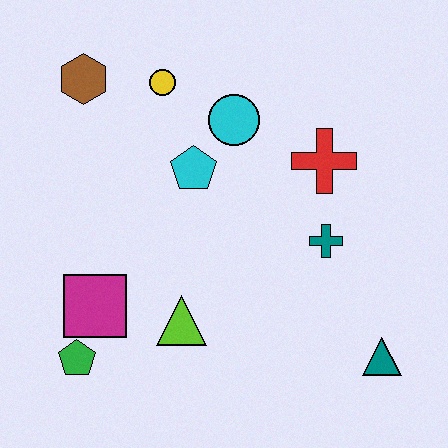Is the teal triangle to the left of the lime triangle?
No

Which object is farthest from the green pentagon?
The red cross is farthest from the green pentagon.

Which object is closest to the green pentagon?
The magenta square is closest to the green pentagon.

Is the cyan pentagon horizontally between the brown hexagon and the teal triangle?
Yes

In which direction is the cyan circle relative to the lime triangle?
The cyan circle is above the lime triangle.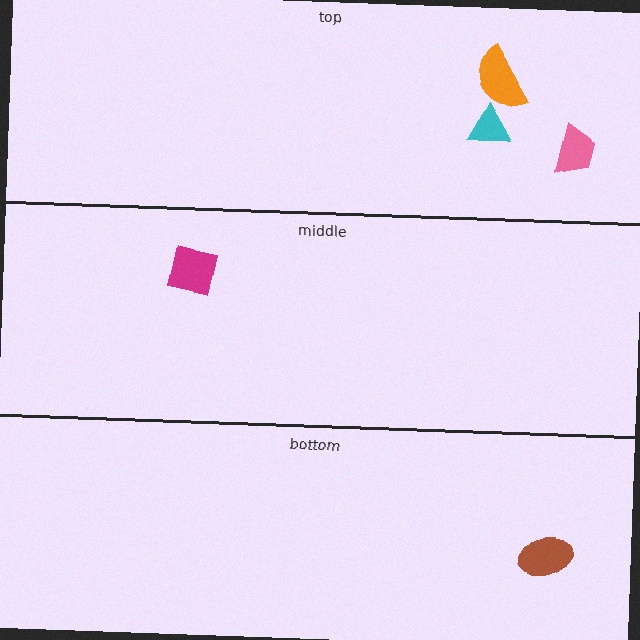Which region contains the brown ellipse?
The bottom region.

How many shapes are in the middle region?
1.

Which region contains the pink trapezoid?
The top region.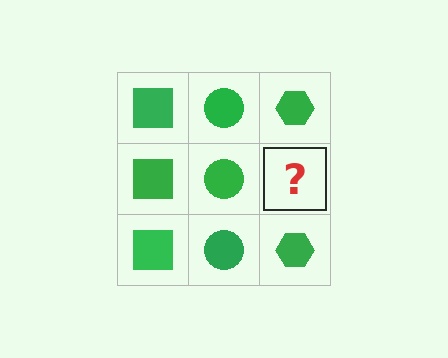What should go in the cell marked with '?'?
The missing cell should contain a green hexagon.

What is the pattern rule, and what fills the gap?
The rule is that each column has a consistent shape. The gap should be filled with a green hexagon.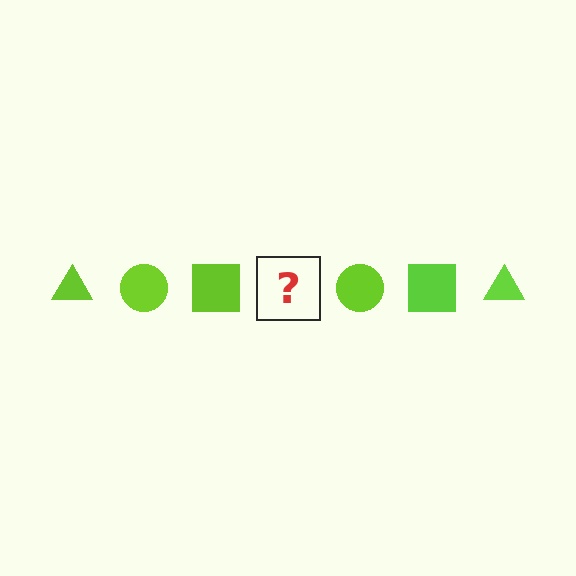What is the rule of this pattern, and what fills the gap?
The rule is that the pattern cycles through triangle, circle, square shapes in lime. The gap should be filled with a lime triangle.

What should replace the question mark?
The question mark should be replaced with a lime triangle.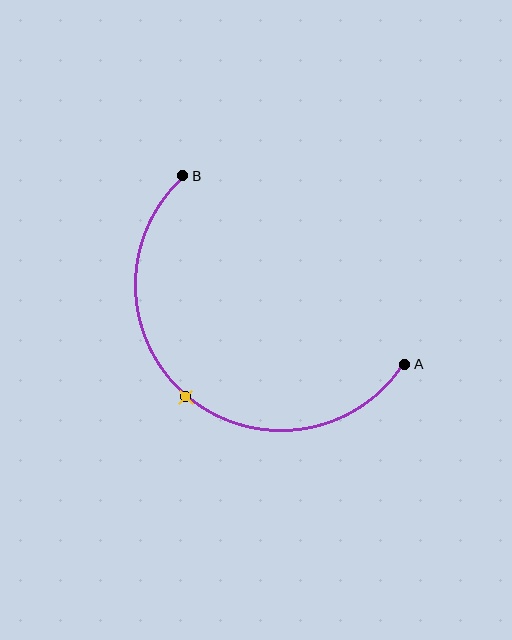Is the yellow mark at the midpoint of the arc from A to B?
Yes. The yellow mark lies on the arc at equal arc-length from both A and B — it is the arc midpoint.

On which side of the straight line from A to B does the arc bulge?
The arc bulges below and to the left of the straight line connecting A and B.